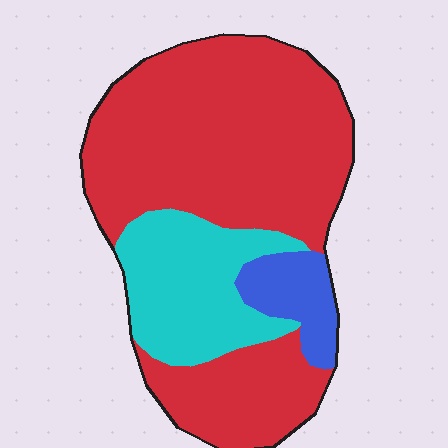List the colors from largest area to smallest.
From largest to smallest: red, cyan, blue.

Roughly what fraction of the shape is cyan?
Cyan covers about 20% of the shape.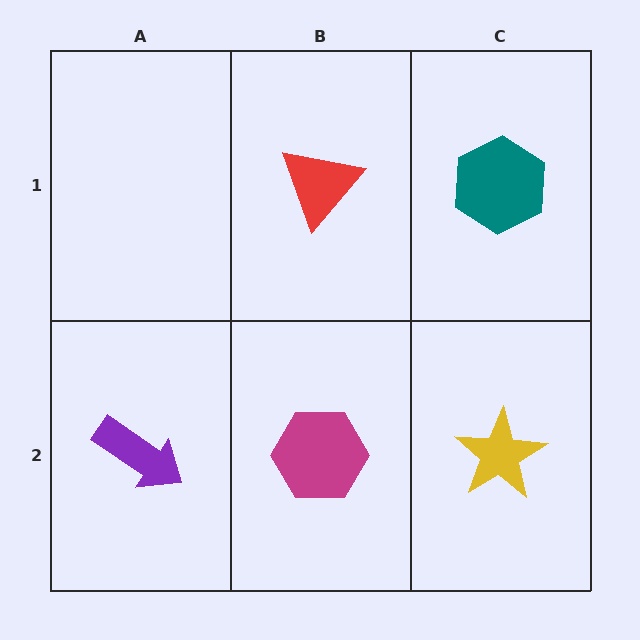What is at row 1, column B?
A red triangle.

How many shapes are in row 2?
3 shapes.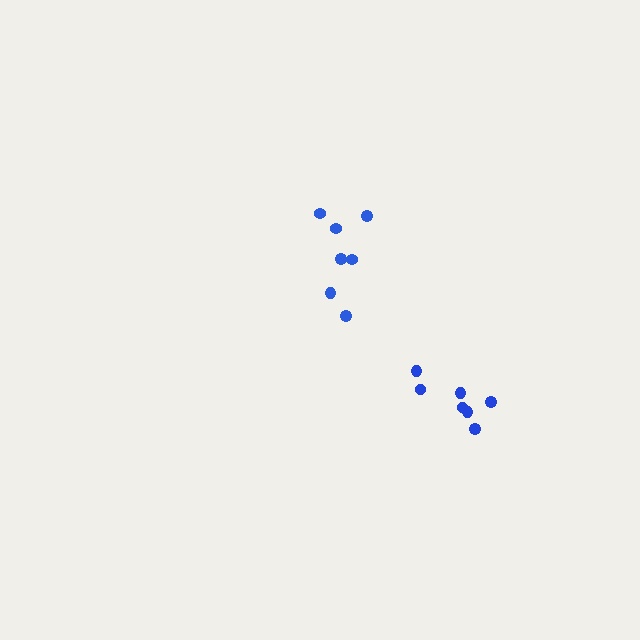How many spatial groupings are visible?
There are 2 spatial groupings.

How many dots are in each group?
Group 1: 7 dots, Group 2: 7 dots (14 total).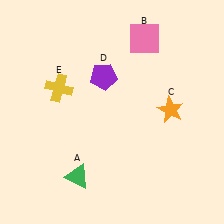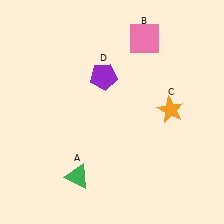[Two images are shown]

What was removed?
The yellow cross (E) was removed in Image 2.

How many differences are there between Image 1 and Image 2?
There is 1 difference between the two images.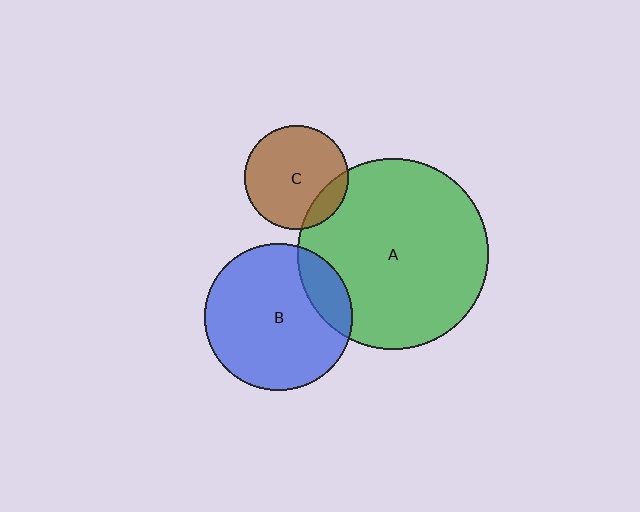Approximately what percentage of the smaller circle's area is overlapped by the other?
Approximately 15%.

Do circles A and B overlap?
Yes.